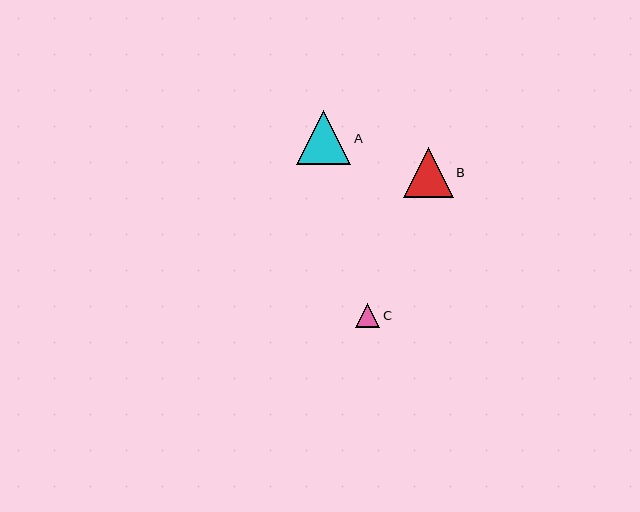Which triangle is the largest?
Triangle A is the largest with a size of approximately 54 pixels.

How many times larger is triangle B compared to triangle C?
Triangle B is approximately 2.1 times the size of triangle C.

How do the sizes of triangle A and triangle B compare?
Triangle A and triangle B are approximately the same size.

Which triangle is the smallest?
Triangle C is the smallest with a size of approximately 24 pixels.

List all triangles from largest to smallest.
From largest to smallest: A, B, C.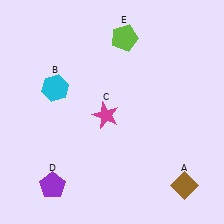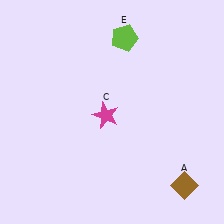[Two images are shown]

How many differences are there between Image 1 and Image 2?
There are 2 differences between the two images.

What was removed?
The purple pentagon (D), the cyan hexagon (B) were removed in Image 2.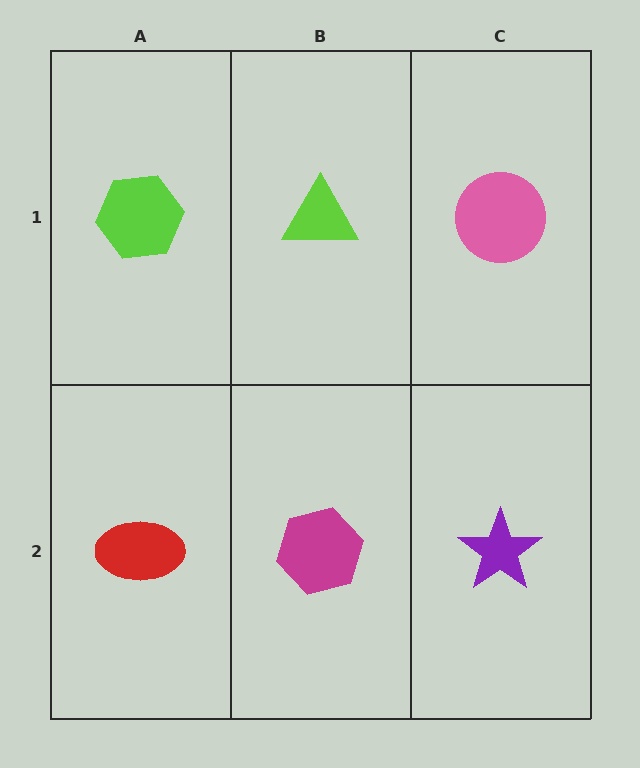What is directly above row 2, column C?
A pink circle.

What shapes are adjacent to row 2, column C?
A pink circle (row 1, column C), a magenta hexagon (row 2, column B).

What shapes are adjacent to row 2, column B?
A lime triangle (row 1, column B), a red ellipse (row 2, column A), a purple star (row 2, column C).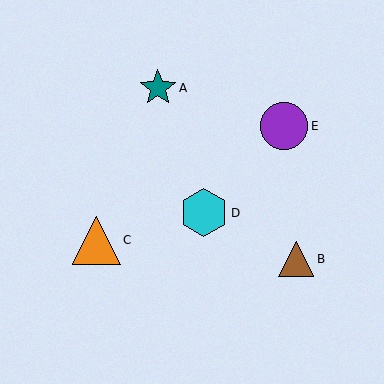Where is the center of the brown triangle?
The center of the brown triangle is at (296, 259).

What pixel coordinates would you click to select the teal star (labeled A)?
Click at (158, 88) to select the teal star A.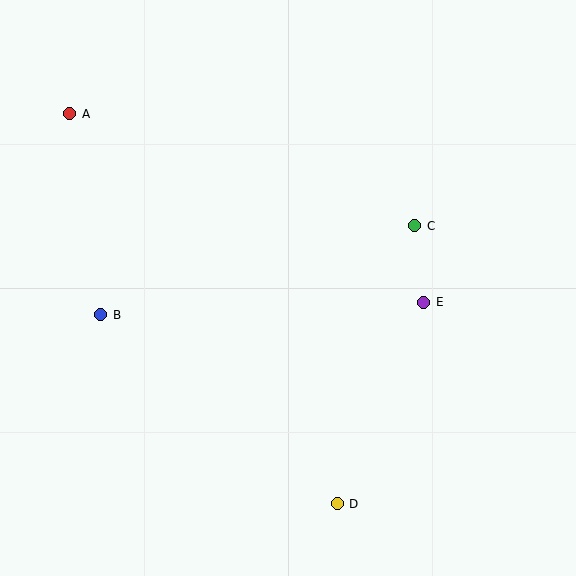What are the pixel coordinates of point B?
Point B is at (101, 315).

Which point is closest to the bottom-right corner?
Point D is closest to the bottom-right corner.